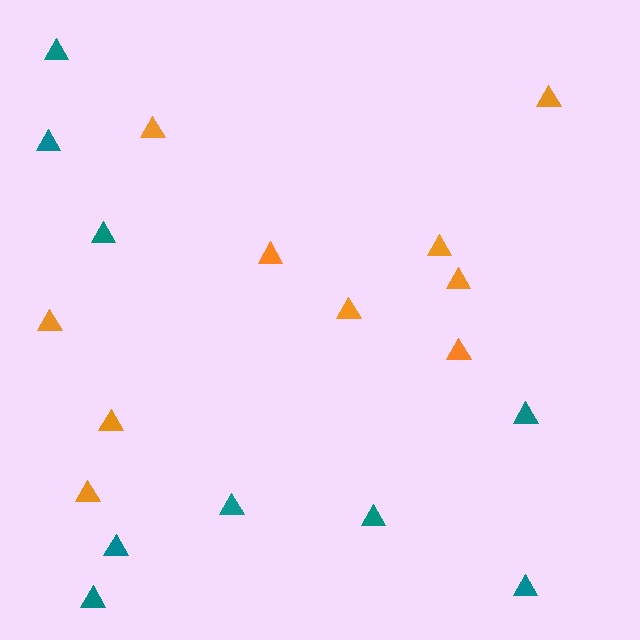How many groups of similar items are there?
There are 2 groups: one group of orange triangles (10) and one group of teal triangles (9).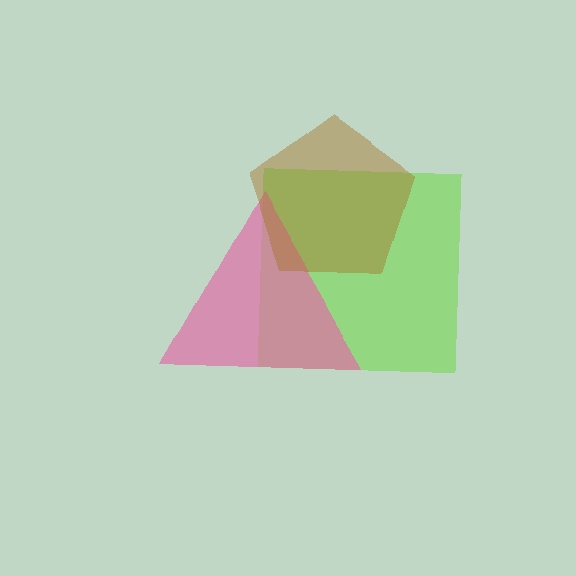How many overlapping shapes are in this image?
There are 3 overlapping shapes in the image.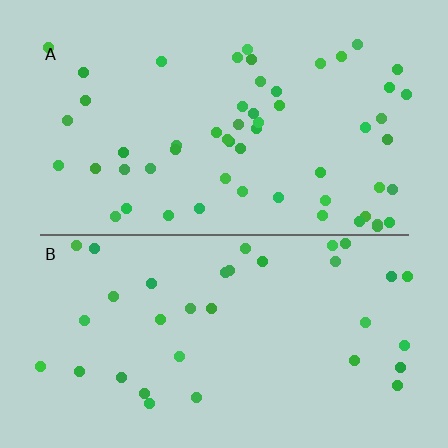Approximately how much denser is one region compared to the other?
Approximately 1.6× — region A over region B.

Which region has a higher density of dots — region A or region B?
A (the top).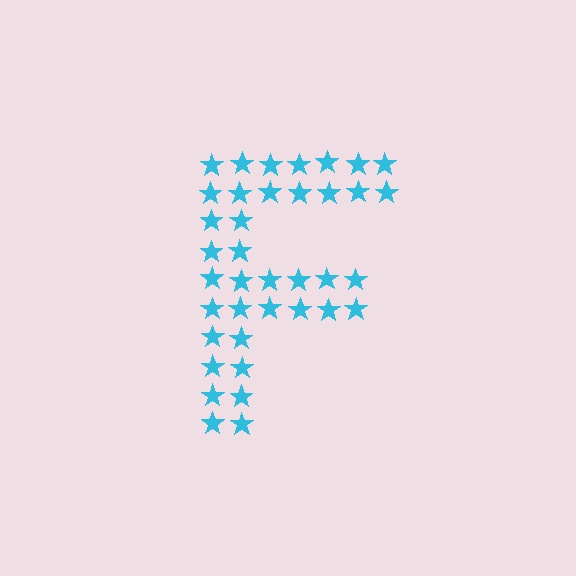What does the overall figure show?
The overall figure shows the letter F.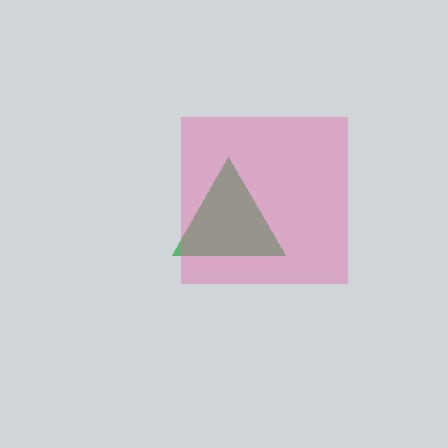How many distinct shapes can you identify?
There are 2 distinct shapes: a green triangle, a pink square.